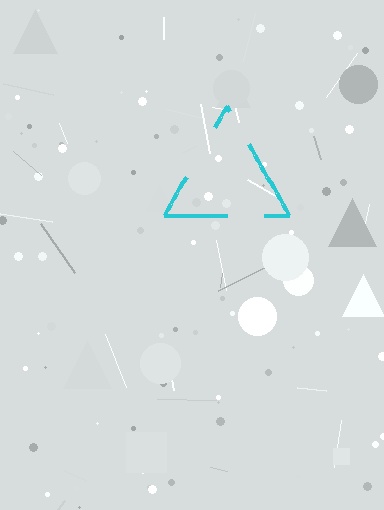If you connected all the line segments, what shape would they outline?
They would outline a triangle.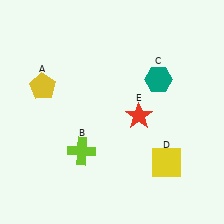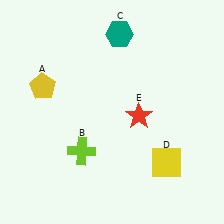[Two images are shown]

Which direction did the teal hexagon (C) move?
The teal hexagon (C) moved up.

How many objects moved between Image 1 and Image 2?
1 object moved between the two images.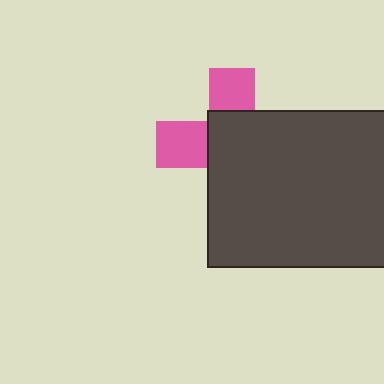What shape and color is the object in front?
The object in front is a dark gray rectangle.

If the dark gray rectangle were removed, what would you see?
You would see the complete pink cross.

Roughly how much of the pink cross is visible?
A small part of it is visible (roughly 36%).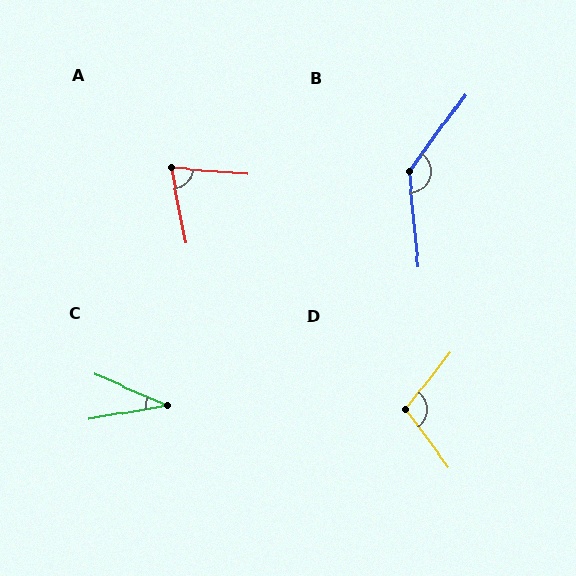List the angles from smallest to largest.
C (34°), A (74°), D (106°), B (138°).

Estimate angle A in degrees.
Approximately 74 degrees.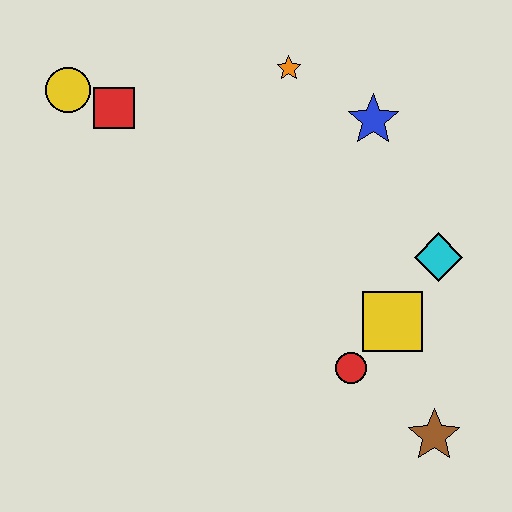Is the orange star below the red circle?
No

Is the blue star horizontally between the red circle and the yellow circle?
No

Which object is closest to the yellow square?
The red circle is closest to the yellow square.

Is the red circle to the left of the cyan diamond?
Yes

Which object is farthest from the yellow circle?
The brown star is farthest from the yellow circle.